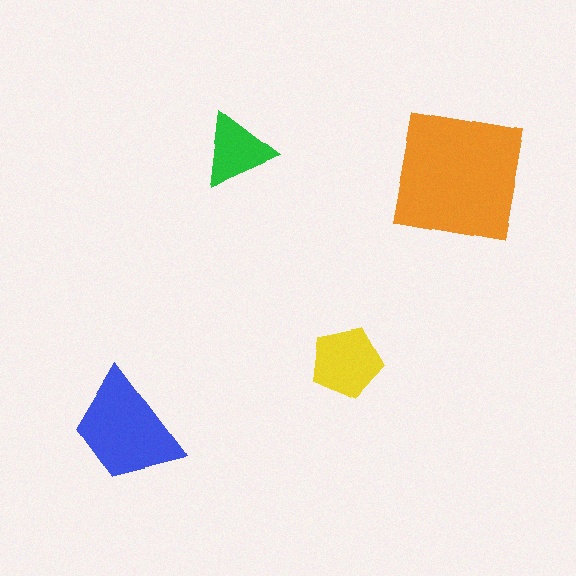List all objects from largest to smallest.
The orange square, the blue trapezoid, the yellow pentagon, the green triangle.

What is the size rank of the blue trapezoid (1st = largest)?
2nd.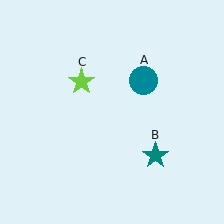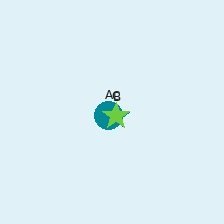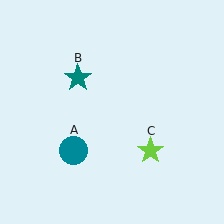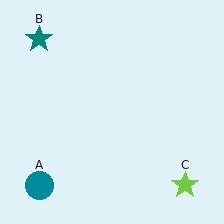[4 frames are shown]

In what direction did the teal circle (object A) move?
The teal circle (object A) moved down and to the left.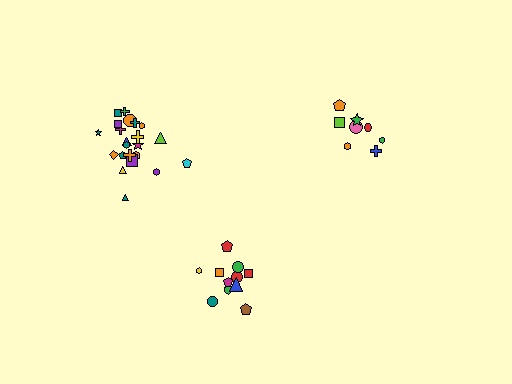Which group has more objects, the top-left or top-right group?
The top-left group.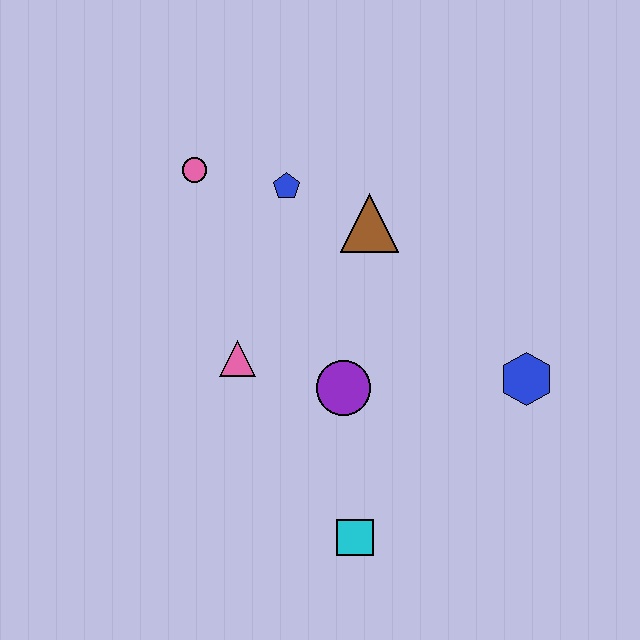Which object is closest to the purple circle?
The pink triangle is closest to the purple circle.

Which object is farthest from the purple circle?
The pink circle is farthest from the purple circle.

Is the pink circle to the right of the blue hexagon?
No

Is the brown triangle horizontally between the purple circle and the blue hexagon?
Yes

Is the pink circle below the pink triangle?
No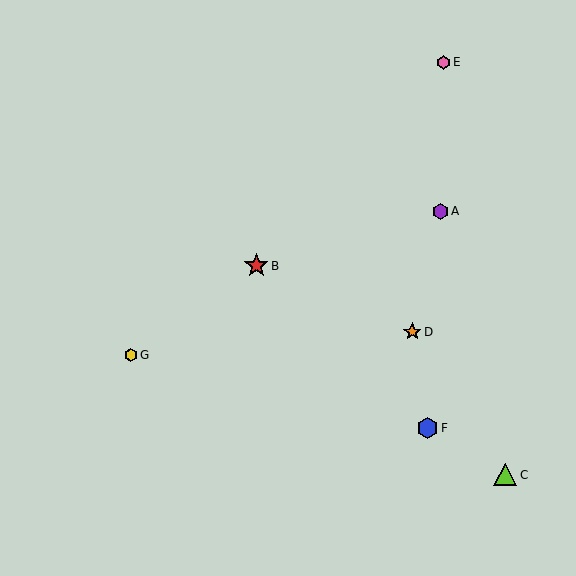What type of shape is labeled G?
Shape G is a yellow hexagon.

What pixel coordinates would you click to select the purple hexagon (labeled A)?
Click at (441, 211) to select the purple hexagon A.